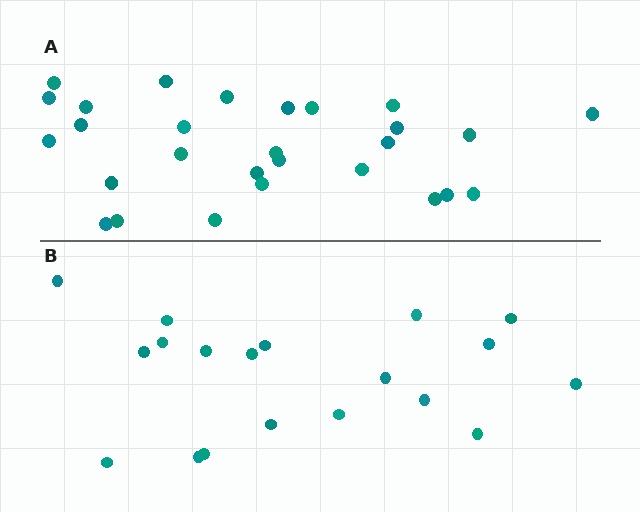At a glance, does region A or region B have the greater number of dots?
Region A (the top region) has more dots.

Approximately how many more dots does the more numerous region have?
Region A has roughly 8 or so more dots than region B.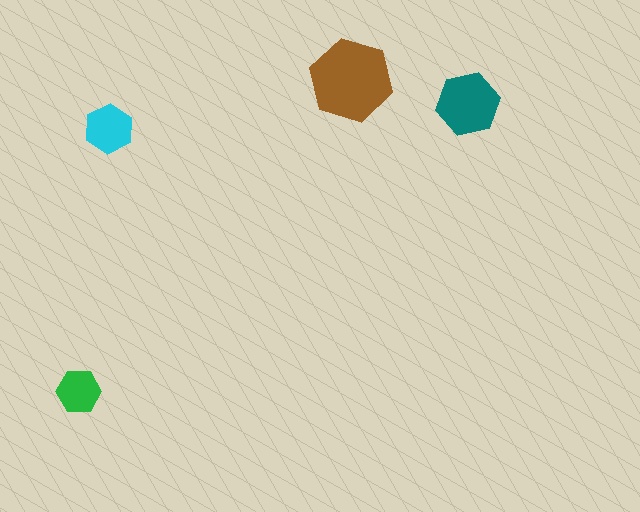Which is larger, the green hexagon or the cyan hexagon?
The cyan one.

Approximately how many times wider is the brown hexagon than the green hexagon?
About 2 times wider.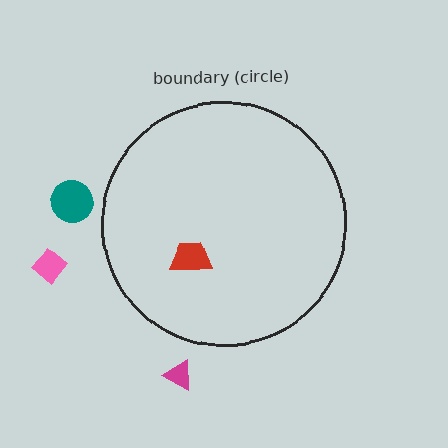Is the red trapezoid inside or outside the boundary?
Inside.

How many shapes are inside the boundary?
1 inside, 3 outside.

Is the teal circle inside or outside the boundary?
Outside.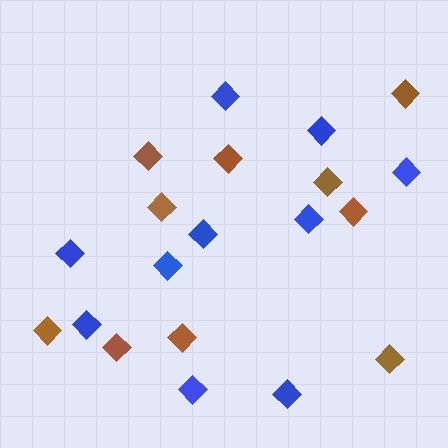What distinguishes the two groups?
There are 2 groups: one group of blue diamonds (10) and one group of brown diamonds (10).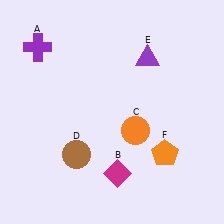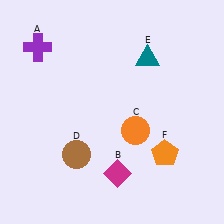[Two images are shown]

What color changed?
The triangle (E) changed from purple in Image 1 to teal in Image 2.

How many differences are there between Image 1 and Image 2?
There is 1 difference between the two images.